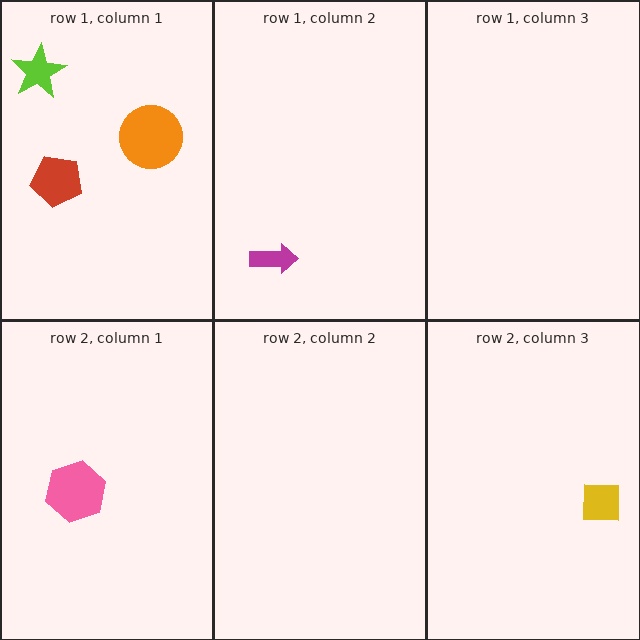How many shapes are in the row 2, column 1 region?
1.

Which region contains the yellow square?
The row 2, column 3 region.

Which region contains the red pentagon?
The row 1, column 1 region.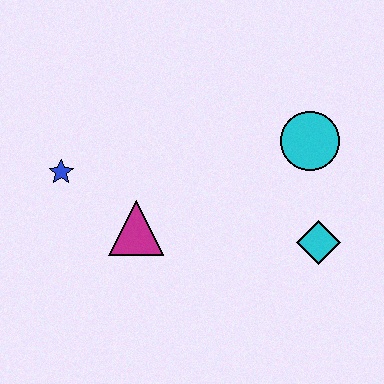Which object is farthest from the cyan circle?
The blue star is farthest from the cyan circle.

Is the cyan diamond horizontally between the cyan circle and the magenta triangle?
No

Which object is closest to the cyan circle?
The cyan diamond is closest to the cyan circle.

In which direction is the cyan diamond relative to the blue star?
The cyan diamond is to the right of the blue star.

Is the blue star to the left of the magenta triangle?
Yes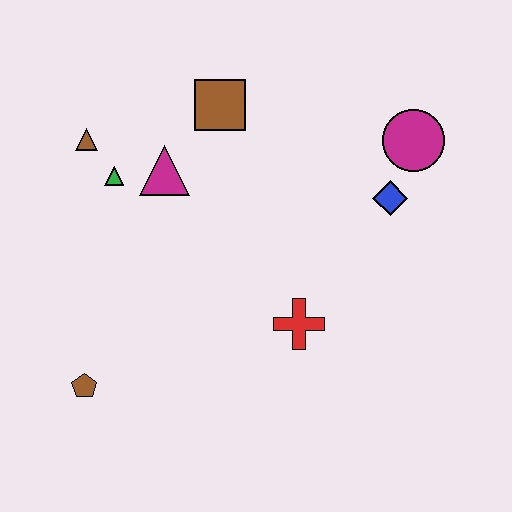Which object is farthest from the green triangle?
The magenta circle is farthest from the green triangle.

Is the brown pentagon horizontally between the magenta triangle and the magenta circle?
No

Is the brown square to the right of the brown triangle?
Yes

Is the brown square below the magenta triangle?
No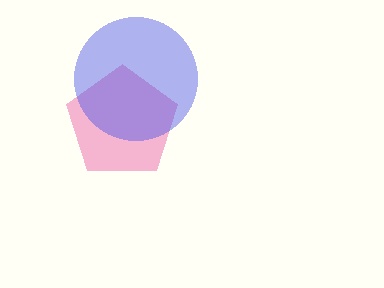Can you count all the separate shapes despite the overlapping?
Yes, there are 2 separate shapes.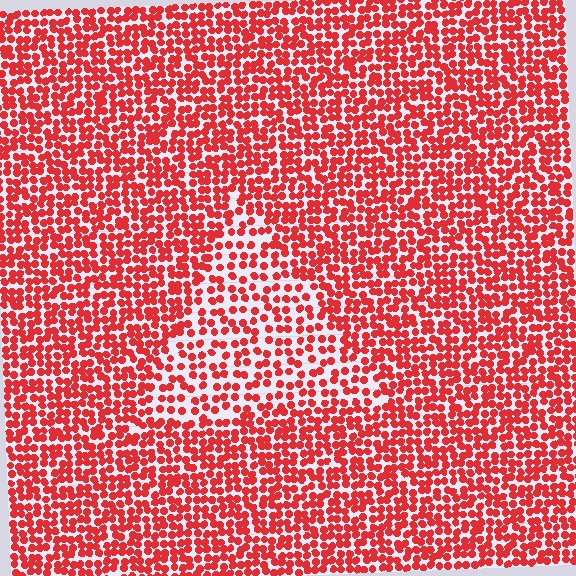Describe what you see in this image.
The image contains small red elements arranged at two different densities. A triangle-shaped region is visible where the elements are less densely packed than the surrounding area.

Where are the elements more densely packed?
The elements are more densely packed outside the triangle boundary.